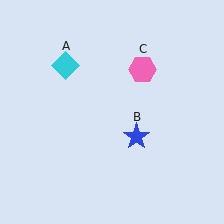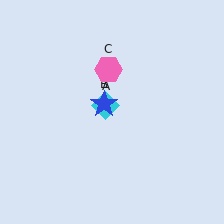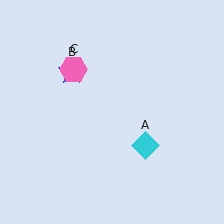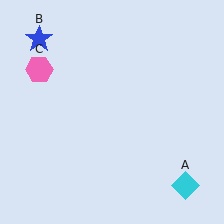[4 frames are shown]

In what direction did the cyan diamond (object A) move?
The cyan diamond (object A) moved down and to the right.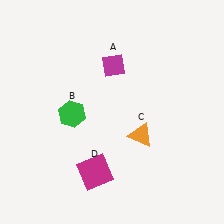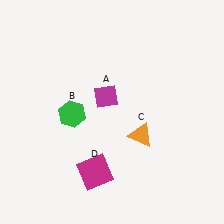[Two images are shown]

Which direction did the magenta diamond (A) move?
The magenta diamond (A) moved down.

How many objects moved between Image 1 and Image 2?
1 object moved between the two images.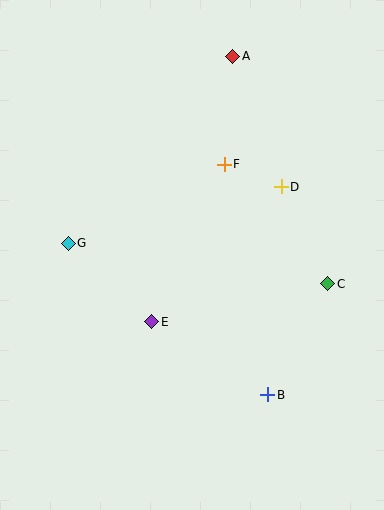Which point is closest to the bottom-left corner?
Point E is closest to the bottom-left corner.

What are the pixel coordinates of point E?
Point E is at (152, 322).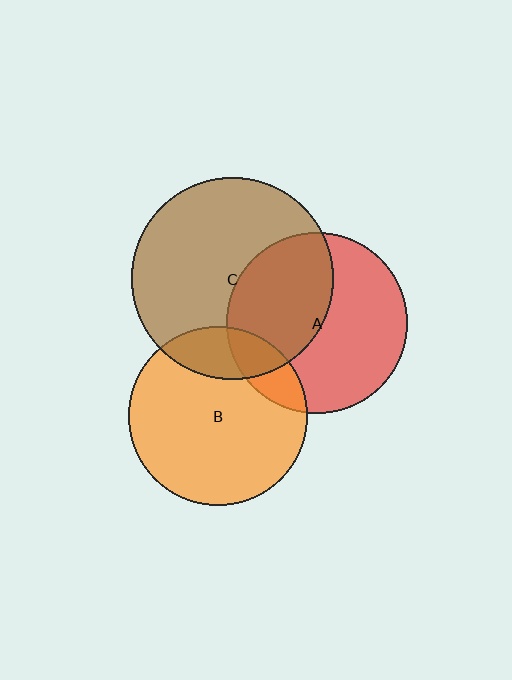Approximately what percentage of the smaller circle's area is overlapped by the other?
Approximately 20%.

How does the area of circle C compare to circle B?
Approximately 1.3 times.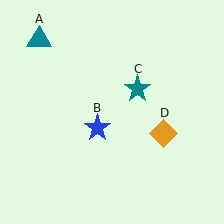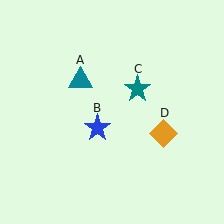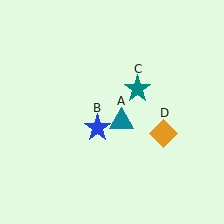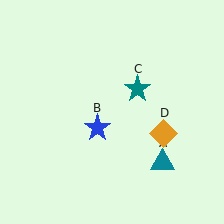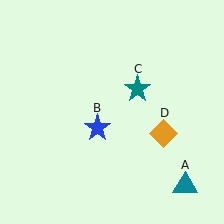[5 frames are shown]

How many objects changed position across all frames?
1 object changed position: teal triangle (object A).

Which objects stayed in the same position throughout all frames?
Blue star (object B) and teal star (object C) and orange diamond (object D) remained stationary.